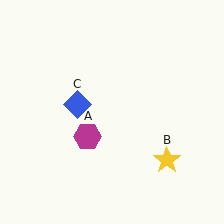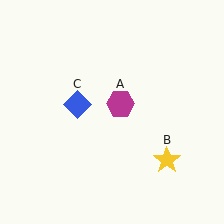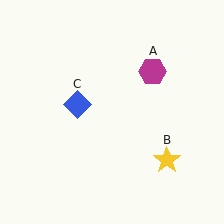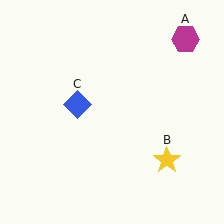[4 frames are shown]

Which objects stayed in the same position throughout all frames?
Yellow star (object B) and blue diamond (object C) remained stationary.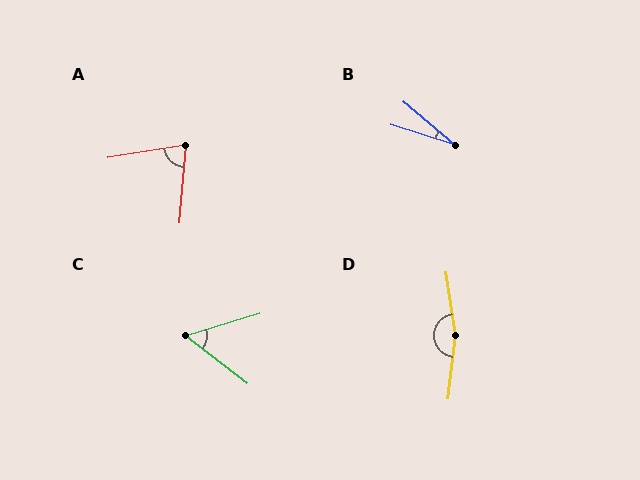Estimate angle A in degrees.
Approximately 76 degrees.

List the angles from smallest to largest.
B (22°), C (54°), A (76°), D (165°).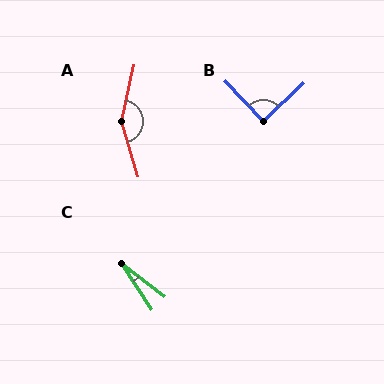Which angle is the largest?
A, at approximately 151 degrees.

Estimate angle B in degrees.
Approximately 90 degrees.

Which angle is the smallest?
C, at approximately 19 degrees.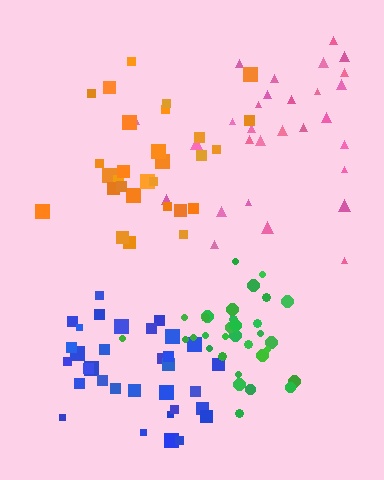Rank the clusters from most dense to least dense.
green, blue, orange, pink.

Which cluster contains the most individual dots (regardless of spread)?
Blue (33).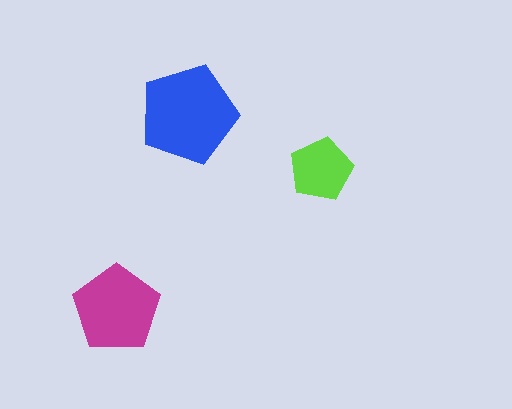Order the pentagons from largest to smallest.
the blue one, the magenta one, the lime one.